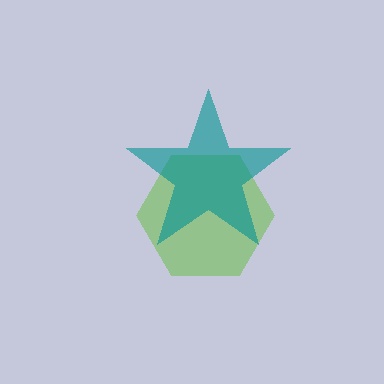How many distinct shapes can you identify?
There are 2 distinct shapes: a lime hexagon, a teal star.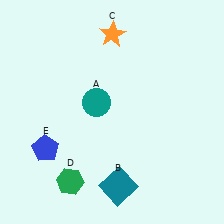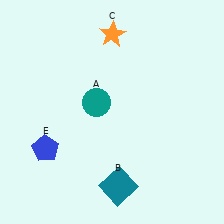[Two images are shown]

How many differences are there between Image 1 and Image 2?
There is 1 difference between the two images.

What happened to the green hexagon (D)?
The green hexagon (D) was removed in Image 2. It was in the bottom-left area of Image 1.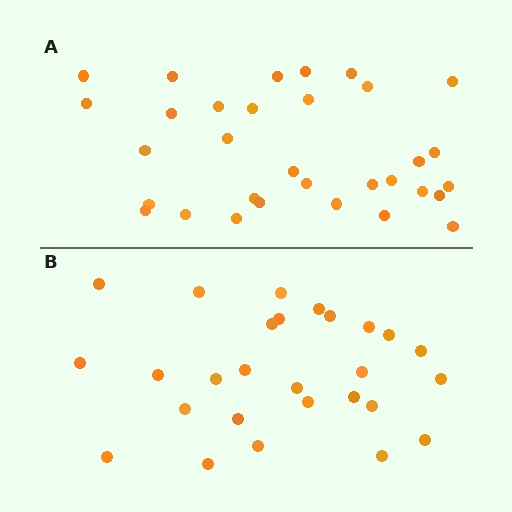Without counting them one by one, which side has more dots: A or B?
Region A (the top region) has more dots.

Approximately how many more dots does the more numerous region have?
Region A has about 5 more dots than region B.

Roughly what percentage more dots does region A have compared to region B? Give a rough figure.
About 20% more.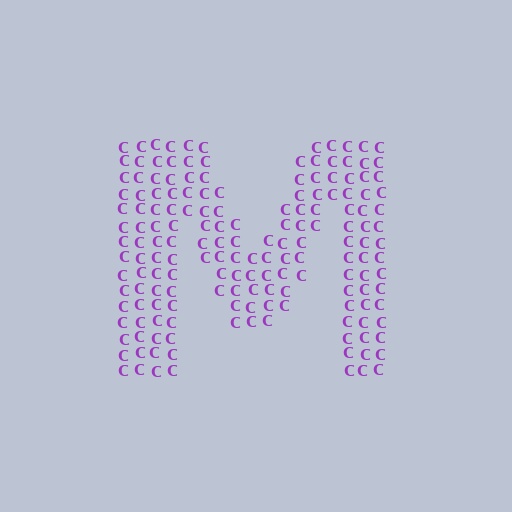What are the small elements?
The small elements are letter C's.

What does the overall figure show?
The overall figure shows the letter M.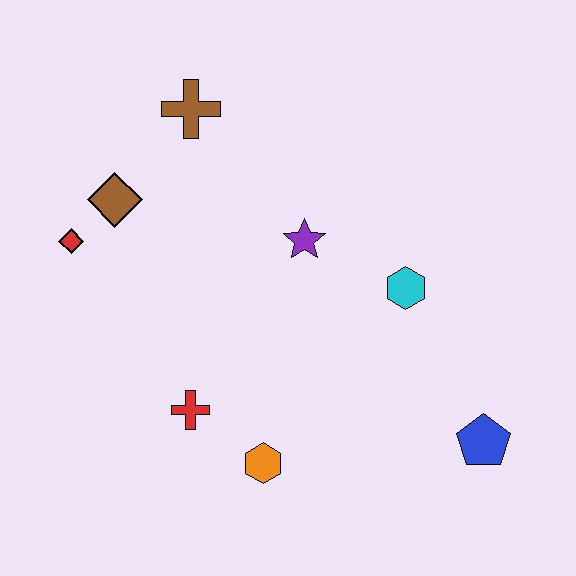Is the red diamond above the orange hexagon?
Yes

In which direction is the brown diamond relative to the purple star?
The brown diamond is to the left of the purple star.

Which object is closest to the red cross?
The orange hexagon is closest to the red cross.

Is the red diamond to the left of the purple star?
Yes